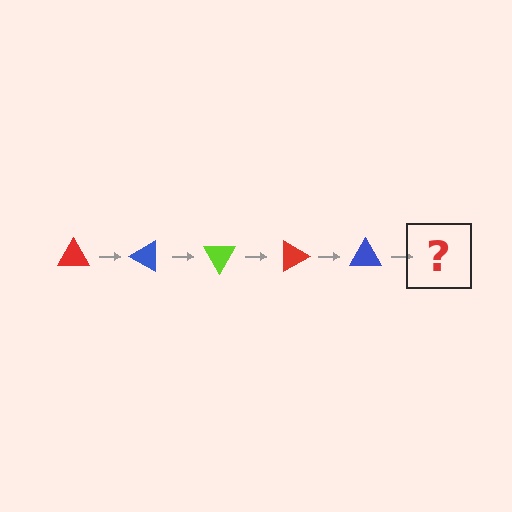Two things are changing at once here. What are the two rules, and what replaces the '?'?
The two rules are that it rotates 30 degrees each step and the color cycles through red, blue, and lime. The '?' should be a lime triangle, rotated 150 degrees from the start.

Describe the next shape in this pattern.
It should be a lime triangle, rotated 150 degrees from the start.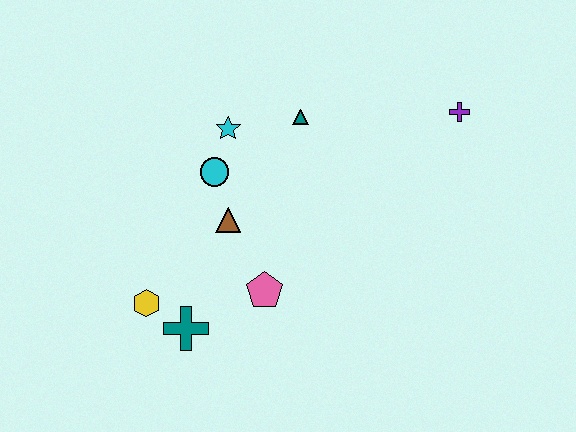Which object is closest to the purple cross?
The teal triangle is closest to the purple cross.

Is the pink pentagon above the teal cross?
Yes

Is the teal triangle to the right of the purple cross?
No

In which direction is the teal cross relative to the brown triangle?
The teal cross is below the brown triangle.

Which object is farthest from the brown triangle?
The purple cross is farthest from the brown triangle.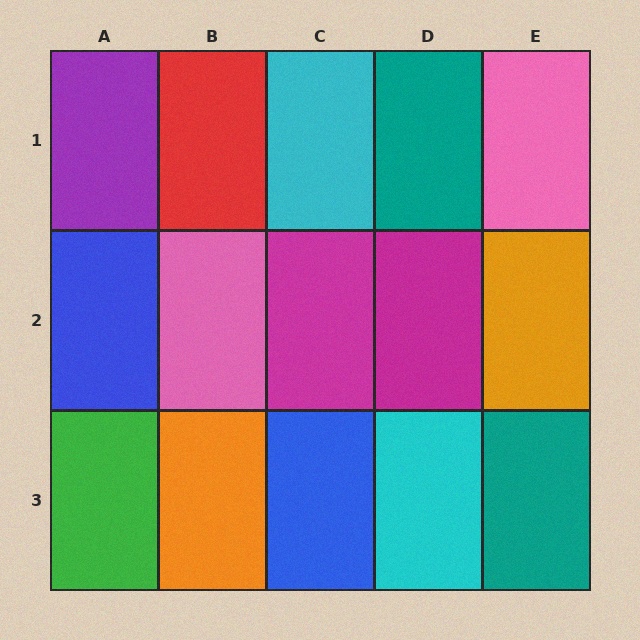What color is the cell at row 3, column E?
Teal.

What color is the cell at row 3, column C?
Blue.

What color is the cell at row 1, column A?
Purple.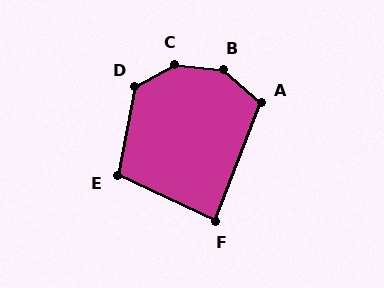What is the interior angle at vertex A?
Approximately 110 degrees (obtuse).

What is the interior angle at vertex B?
Approximately 144 degrees (obtuse).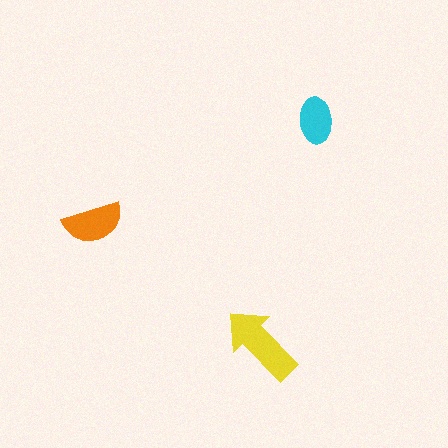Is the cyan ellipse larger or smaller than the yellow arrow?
Smaller.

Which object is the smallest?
The cyan ellipse.